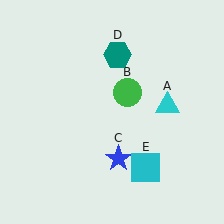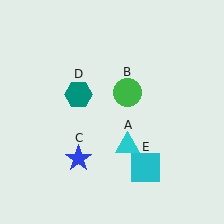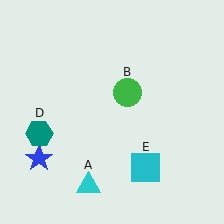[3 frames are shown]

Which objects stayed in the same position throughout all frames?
Green circle (object B) and cyan square (object E) remained stationary.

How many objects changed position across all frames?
3 objects changed position: cyan triangle (object A), blue star (object C), teal hexagon (object D).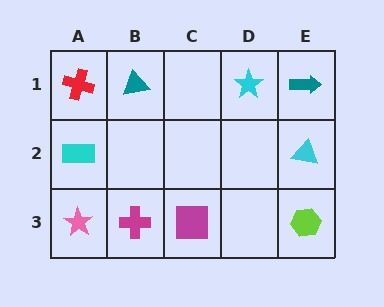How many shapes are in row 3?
4 shapes.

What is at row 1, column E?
A teal arrow.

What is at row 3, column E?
A lime hexagon.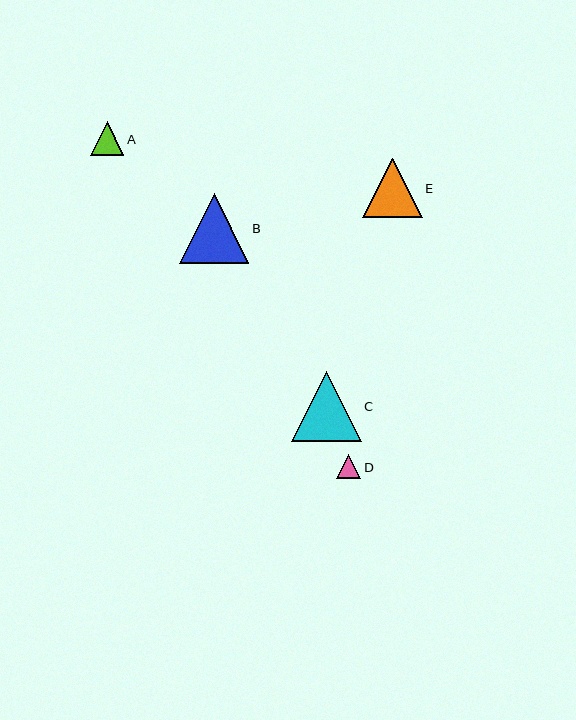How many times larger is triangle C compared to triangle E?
Triangle C is approximately 1.2 times the size of triangle E.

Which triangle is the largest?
Triangle B is the largest with a size of approximately 70 pixels.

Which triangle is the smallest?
Triangle D is the smallest with a size of approximately 24 pixels.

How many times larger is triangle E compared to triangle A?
Triangle E is approximately 1.8 times the size of triangle A.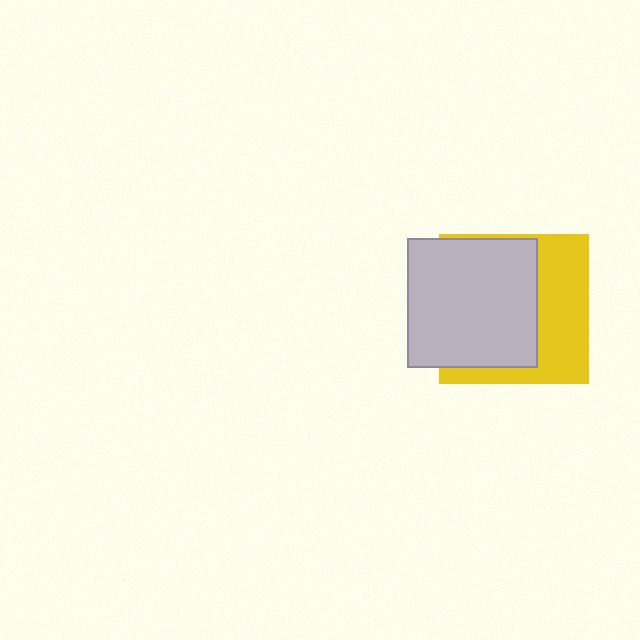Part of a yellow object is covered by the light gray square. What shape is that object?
It is a square.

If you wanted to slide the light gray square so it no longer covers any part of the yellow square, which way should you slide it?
Slide it left — that is the most direct way to separate the two shapes.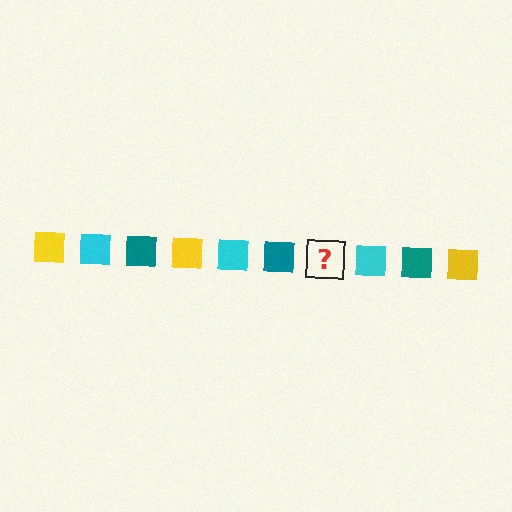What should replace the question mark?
The question mark should be replaced with a yellow square.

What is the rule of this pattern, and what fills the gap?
The rule is that the pattern cycles through yellow, cyan, teal squares. The gap should be filled with a yellow square.